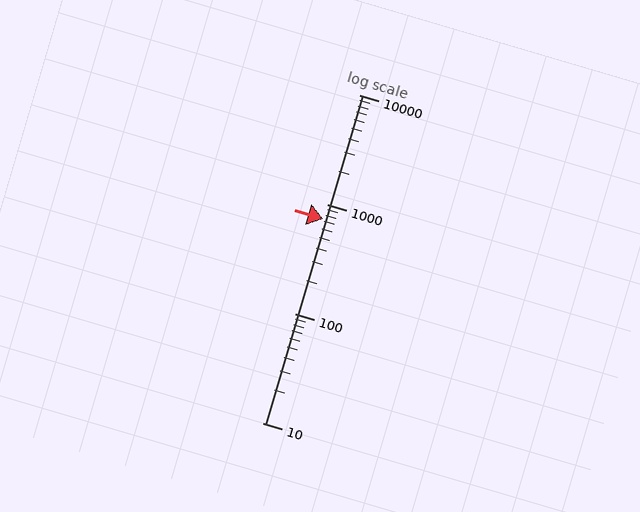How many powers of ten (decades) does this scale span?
The scale spans 3 decades, from 10 to 10000.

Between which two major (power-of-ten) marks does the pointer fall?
The pointer is between 100 and 1000.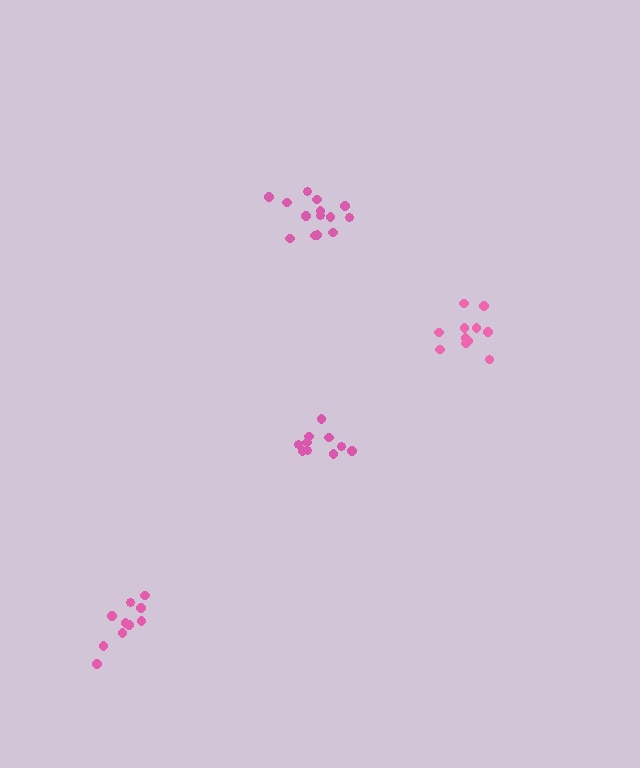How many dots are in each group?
Group 1: 10 dots, Group 2: 10 dots, Group 3: 14 dots, Group 4: 11 dots (45 total).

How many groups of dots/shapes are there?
There are 4 groups.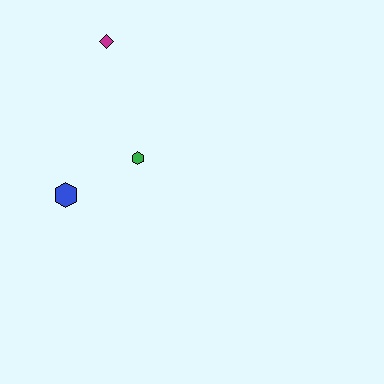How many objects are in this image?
There are 3 objects.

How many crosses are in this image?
There are no crosses.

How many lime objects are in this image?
There are no lime objects.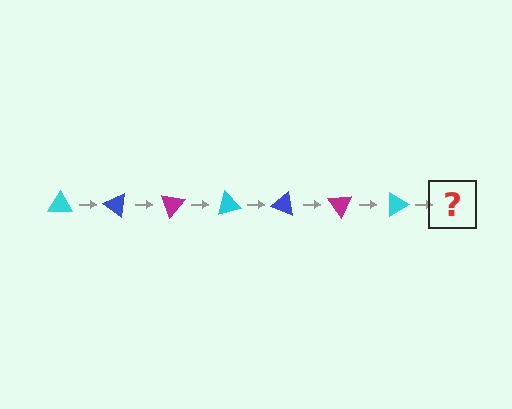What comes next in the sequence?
The next element should be a blue triangle, rotated 245 degrees from the start.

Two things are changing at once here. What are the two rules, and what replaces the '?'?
The two rules are that it rotates 35 degrees each step and the color cycles through cyan, blue, and magenta. The '?' should be a blue triangle, rotated 245 degrees from the start.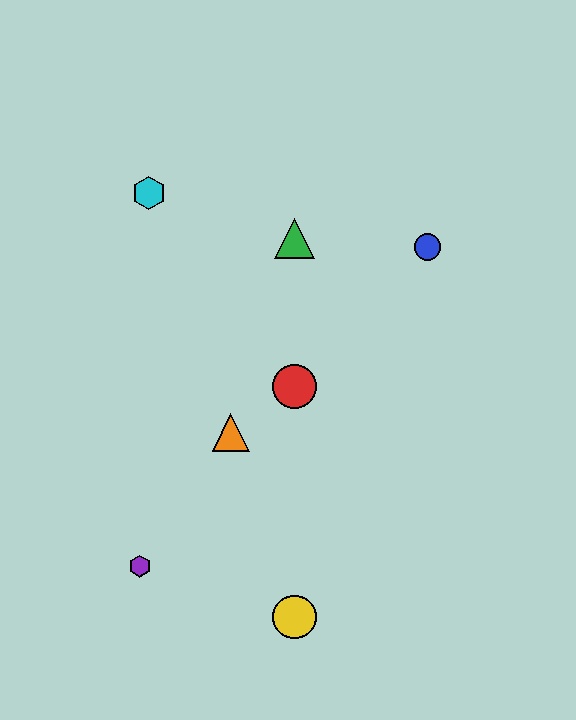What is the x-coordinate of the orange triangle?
The orange triangle is at x≈231.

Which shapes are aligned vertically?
The red circle, the green triangle, the yellow circle are aligned vertically.